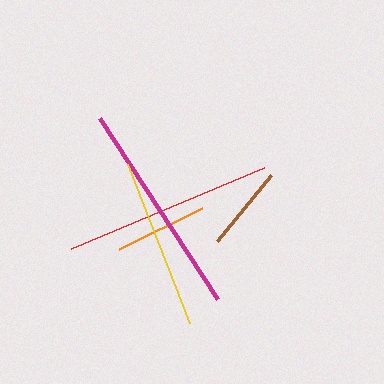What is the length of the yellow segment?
The yellow segment is approximately 170 pixels long.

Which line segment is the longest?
The magenta line is the longest at approximately 216 pixels.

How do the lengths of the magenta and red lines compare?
The magenta and red lines are approximately the same length.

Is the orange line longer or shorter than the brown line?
The orange line is longer than the brown line.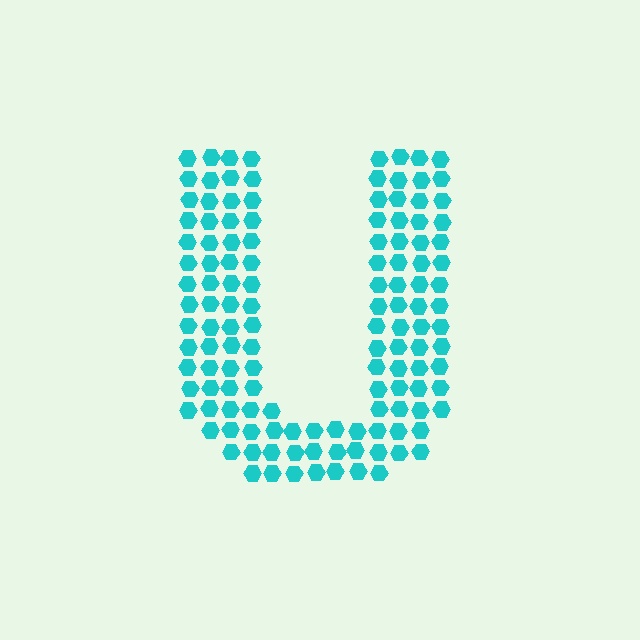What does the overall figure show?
The overall figure shows the letter U.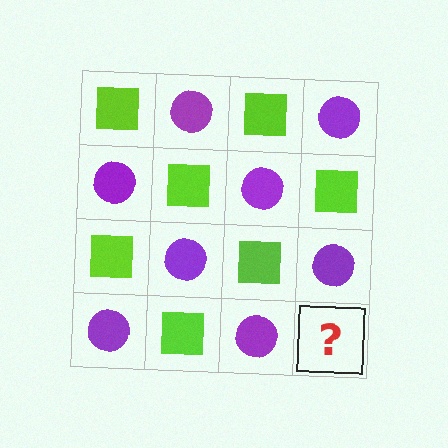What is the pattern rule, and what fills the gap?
The rule is that it alternates lime square and purple circle in a checkerboard pattern. The gap should be filled with a lime square.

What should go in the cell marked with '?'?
The missing cell should contain a lime square.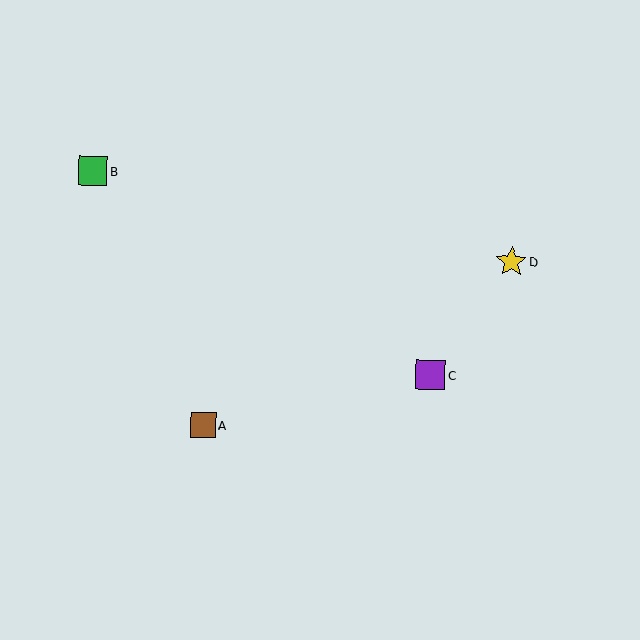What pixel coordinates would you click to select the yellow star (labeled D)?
Click at (511, 262) to select the yellow star D.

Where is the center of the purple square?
The center of the purple square is at (430, 375).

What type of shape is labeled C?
Shape C is a purple square.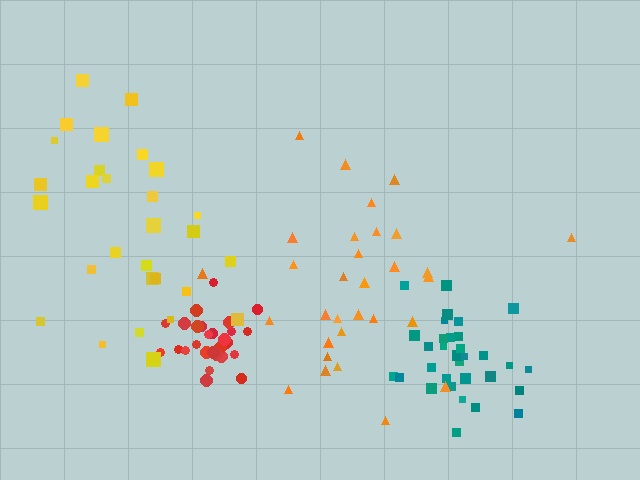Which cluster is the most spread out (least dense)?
Orange.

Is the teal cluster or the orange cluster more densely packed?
Teal.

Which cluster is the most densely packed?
Red.